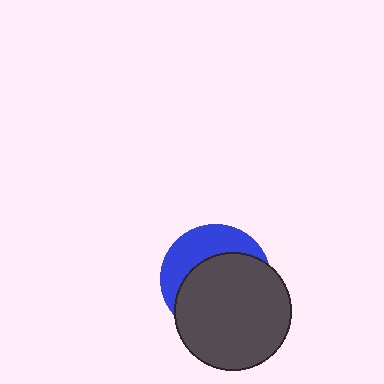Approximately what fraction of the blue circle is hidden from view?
Roughly 64% of the blue circle is hidden behind the dark gray circle.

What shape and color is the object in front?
The object in front is a dark gray circle.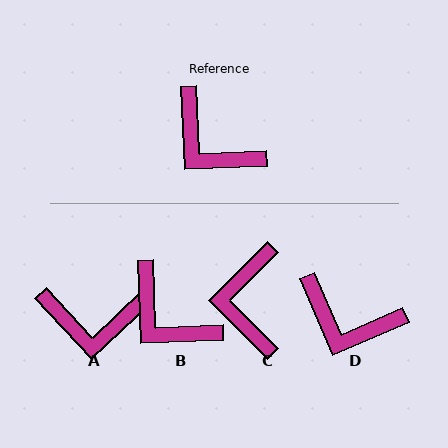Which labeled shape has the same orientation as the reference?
B.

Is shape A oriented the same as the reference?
No, it is off by about 41 degrees.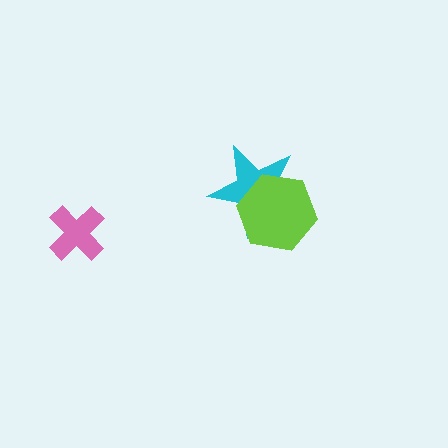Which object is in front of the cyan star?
The lime hexagon is in front of the cyan star.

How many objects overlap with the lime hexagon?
1 object overlaps with the lime hexagon.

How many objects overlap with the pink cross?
0 objects overlap with the pink cross.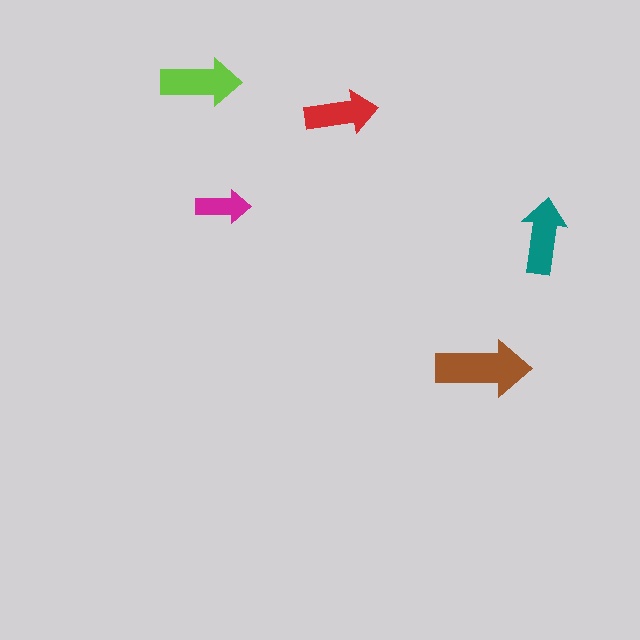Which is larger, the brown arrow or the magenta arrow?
The brown one.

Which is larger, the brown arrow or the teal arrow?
The brown one.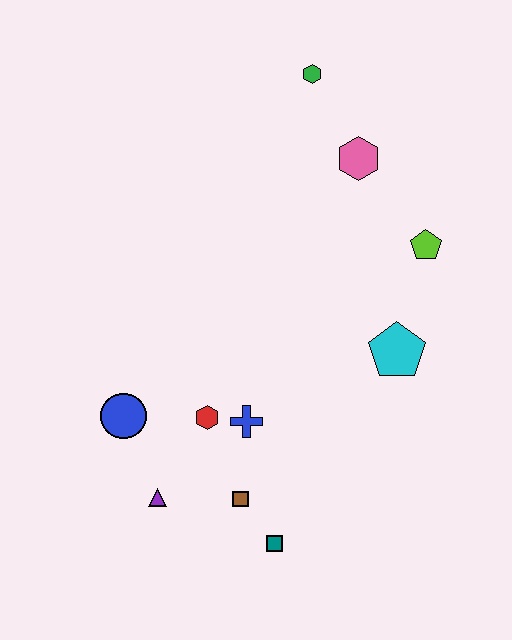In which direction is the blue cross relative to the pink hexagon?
The blue cross is below the pink hexagon.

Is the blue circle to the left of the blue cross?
Yes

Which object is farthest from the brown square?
The green hexagon is farthest from the brown square.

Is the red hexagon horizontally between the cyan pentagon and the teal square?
No